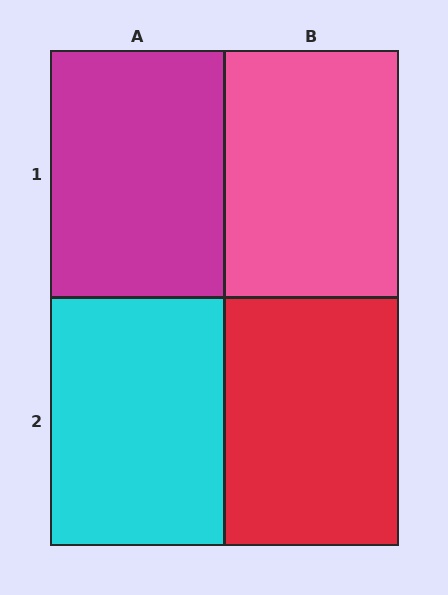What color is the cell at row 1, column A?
Magenta.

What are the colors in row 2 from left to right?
Cyan, red.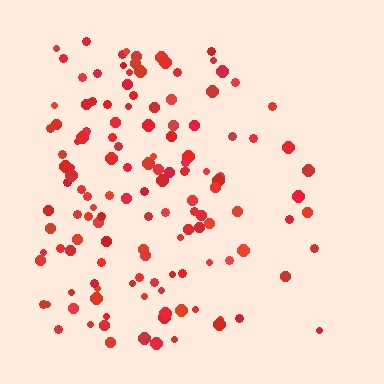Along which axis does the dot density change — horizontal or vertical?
Horizontal.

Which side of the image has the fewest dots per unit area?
The right.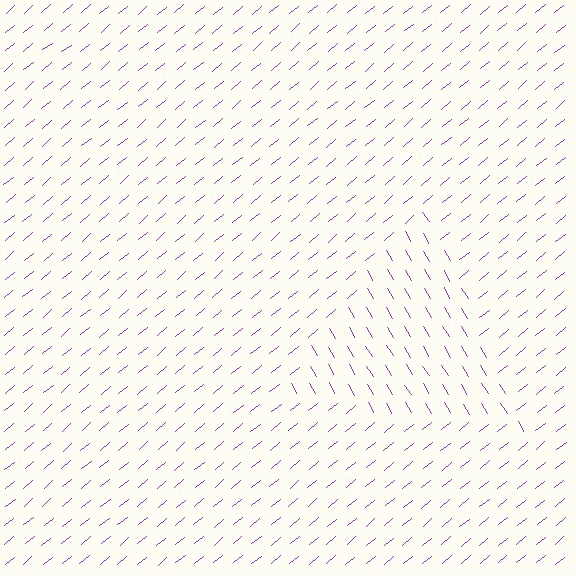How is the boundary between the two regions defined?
The boundary is defined purely by a change in line orientation (approximately 81 degrees difference). All lines are the same color and thickness.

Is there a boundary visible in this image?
Yes, there is a texture boundary formed by a change in line orientation.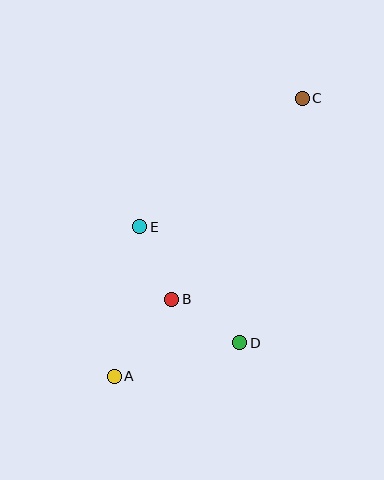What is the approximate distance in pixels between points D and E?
The distance between D and E is approximately 153 pixels.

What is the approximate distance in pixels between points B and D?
The distance between B and D is approximately 81 pixels.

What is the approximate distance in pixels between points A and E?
The distance between A and E is approximately 152 pixels.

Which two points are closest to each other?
Points B and E are closest to each other.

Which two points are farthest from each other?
Points A and C are farthest from each other.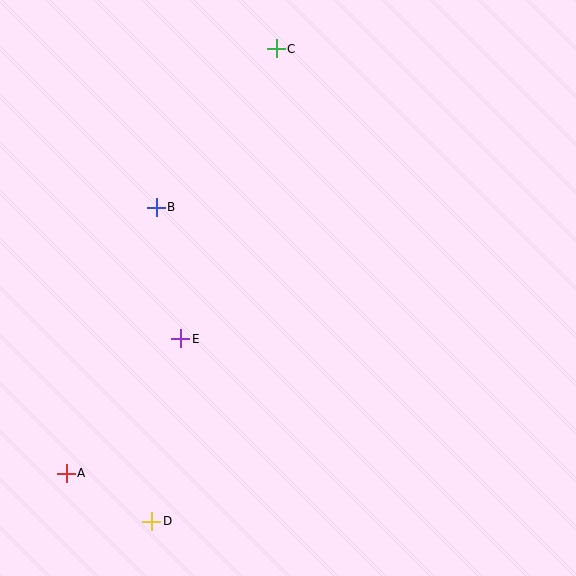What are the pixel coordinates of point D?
Point D is at (152, 521).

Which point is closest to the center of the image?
Point E at (181, 339) is closest to the center.